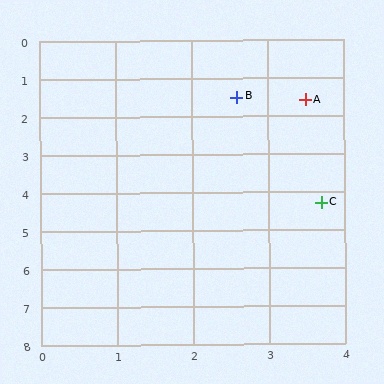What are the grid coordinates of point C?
Point C is at approximately (3.7, 4.3).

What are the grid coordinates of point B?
Point B is at approximately (2.6, 1.5).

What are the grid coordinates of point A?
Point A is at approximately (3.5, 1.6).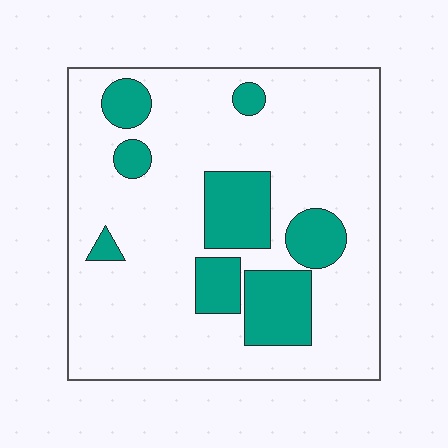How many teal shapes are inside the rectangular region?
8.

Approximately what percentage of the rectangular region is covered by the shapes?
Approximately 20%.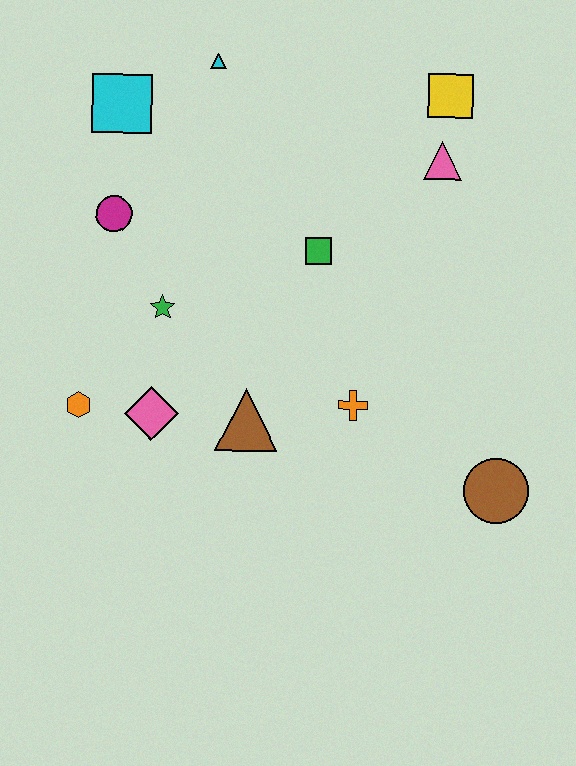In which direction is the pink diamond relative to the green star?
The pink diamond is below the green star.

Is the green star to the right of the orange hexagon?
Yes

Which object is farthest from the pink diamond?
The yellow square is farthest from the pink diamond.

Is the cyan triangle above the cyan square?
Yes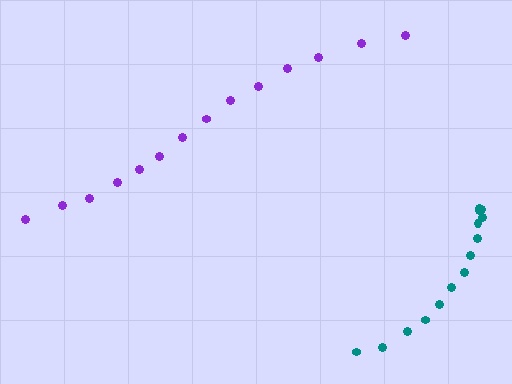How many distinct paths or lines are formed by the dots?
There are 2 distinct paths.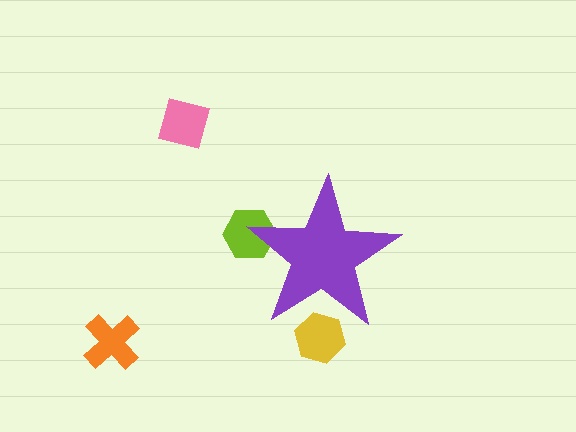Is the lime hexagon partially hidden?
Yes, the lime hexagon is partially hidden behind the purple star.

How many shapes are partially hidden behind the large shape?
2 shapes are partially hidden.